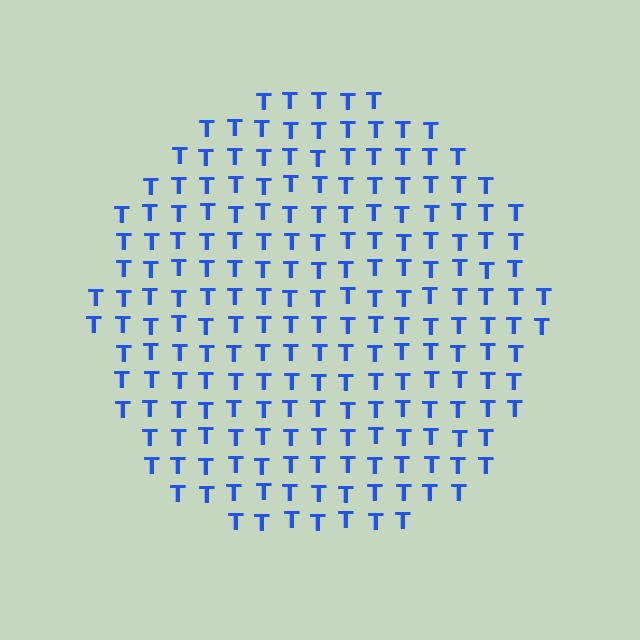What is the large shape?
The large shape is a circle.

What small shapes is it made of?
It is made of small letter T's.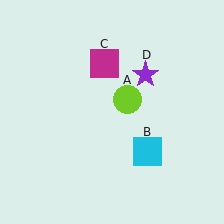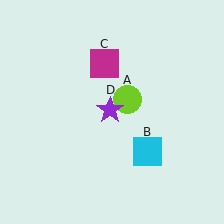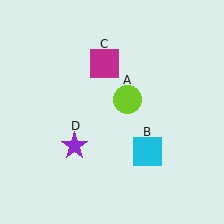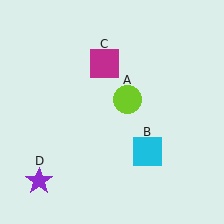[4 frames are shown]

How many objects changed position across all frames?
1 object changed position: purple star (object D).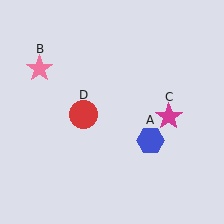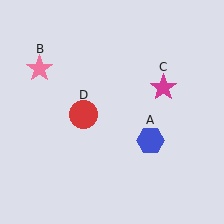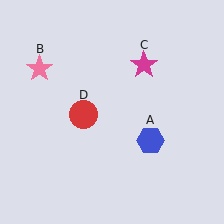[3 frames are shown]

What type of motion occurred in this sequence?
The magenta star (object C) rotated counterclockwise around the center of the scene.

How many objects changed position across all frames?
1 object changed position: magenta star (object C).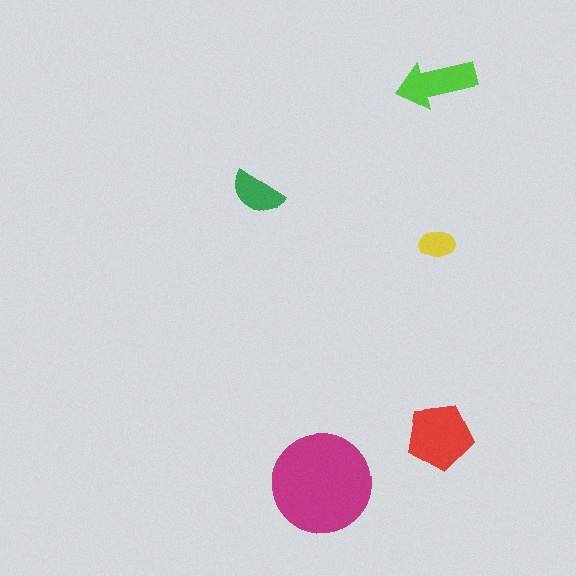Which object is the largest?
The magenta circle.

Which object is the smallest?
The yellow ellipse.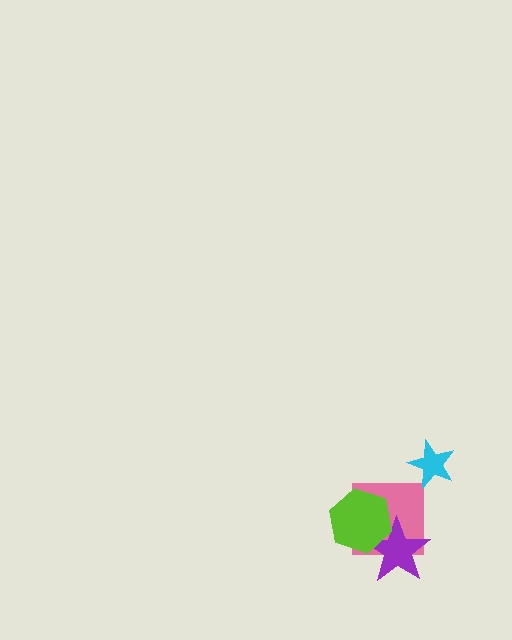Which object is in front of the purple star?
The lime hexagon is in front of the purple star.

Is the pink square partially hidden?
Yes, it is partially covered by another shape.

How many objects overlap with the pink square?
2 objects overlap with the pink square.